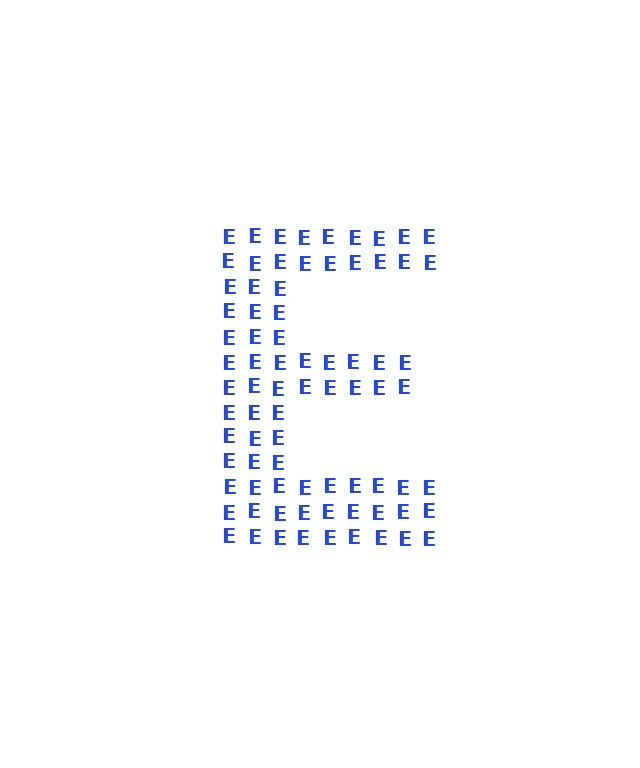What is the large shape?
The large shape is the letter E.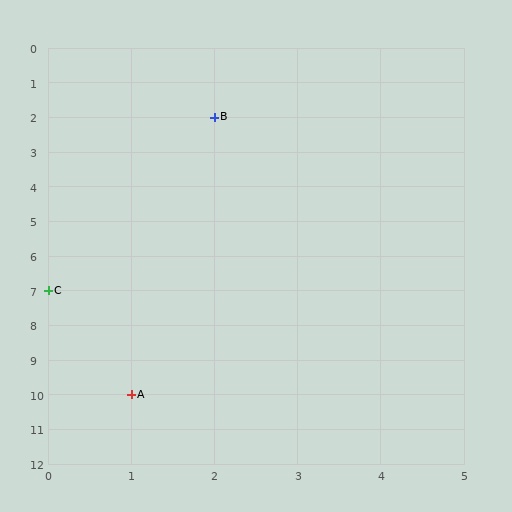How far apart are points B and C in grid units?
Points B and C are 2 columns and 5 rows apart (about 5.4 grid units diagonally).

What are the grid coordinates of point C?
Point C is at grid coordinates (0, 7).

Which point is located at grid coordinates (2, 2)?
Point B is at (2, 2).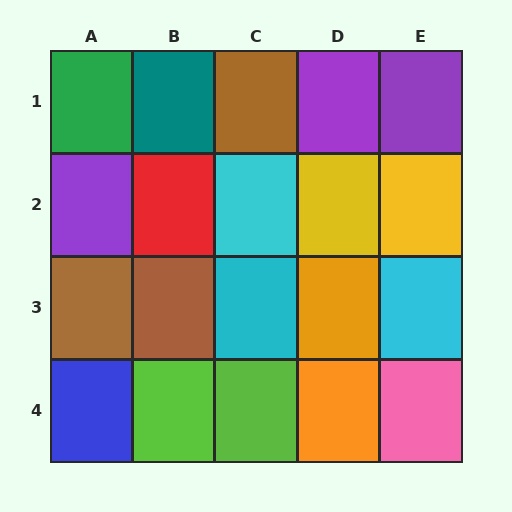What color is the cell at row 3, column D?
Orange.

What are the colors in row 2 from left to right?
Purple, red, cyan, yellow, yellow.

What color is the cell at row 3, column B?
Brown.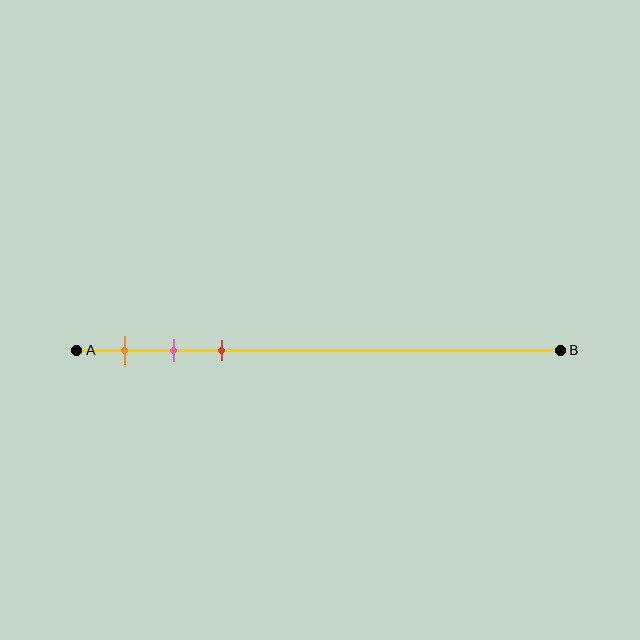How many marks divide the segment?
There are 3 marks dividing the segment.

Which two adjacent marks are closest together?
The pink and red marks are the closest adjacent pair.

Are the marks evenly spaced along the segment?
Yes, the marks are approximately evenly spaced.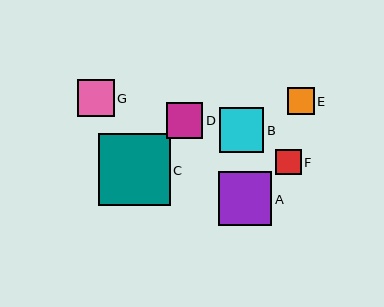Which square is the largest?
Square C is the largest with a size of approximately 72 pixels.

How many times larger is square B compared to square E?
Square B is approximately 1.7 times the size of square E.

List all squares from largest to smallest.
From largest to smallest: C, A, B, G, D, E, F.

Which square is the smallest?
Square F is the smallest with a size of approximately 26 pixels.